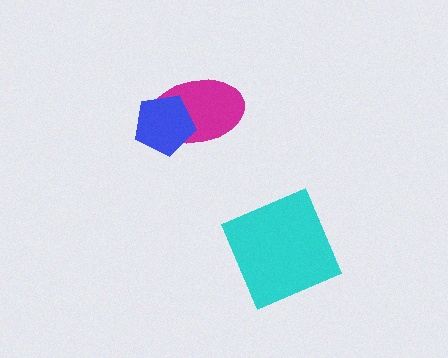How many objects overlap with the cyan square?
0 objects overlap with the cyan square.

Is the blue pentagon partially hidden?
No, no other shape covers it.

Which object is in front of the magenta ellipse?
The blue pentagon is in front of the magenta ellipse.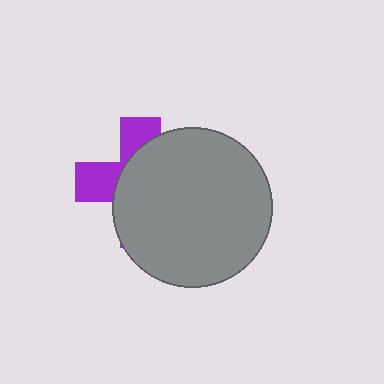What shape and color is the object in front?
The object in front is a gray circle.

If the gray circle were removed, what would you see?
You would see the complete purple cross.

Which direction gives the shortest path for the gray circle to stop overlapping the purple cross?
Moving right gives the shortest separation.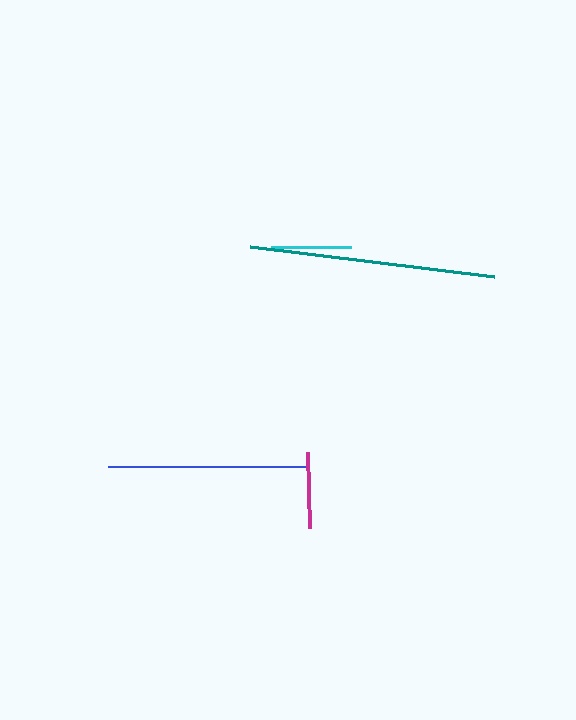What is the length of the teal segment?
The teal segment is approximately 246 pixels long.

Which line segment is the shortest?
The magenta line is the shortest at approximately 76 pixels.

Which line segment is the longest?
The teal line is the longest at approximately 246 pixels.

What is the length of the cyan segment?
The cyan segment is approximately 80 pixels long.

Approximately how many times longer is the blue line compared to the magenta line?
The blue line is approximately 2.6 times the length of the magenta line.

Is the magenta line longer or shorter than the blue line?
The blue line is longer than the magenta line.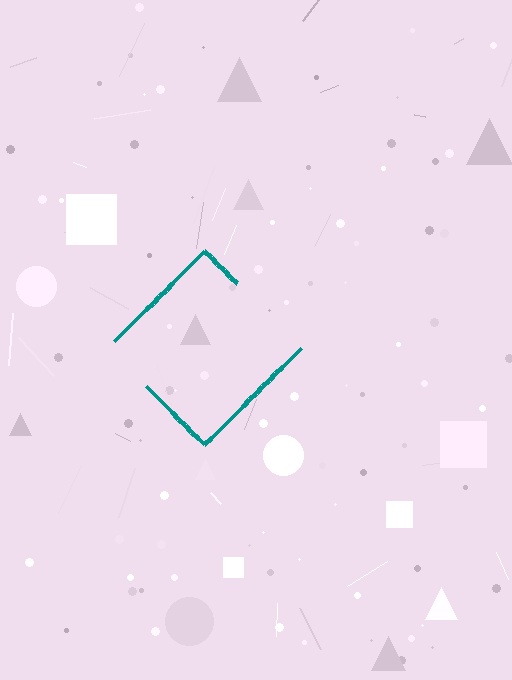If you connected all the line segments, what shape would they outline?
They would outline a diamond.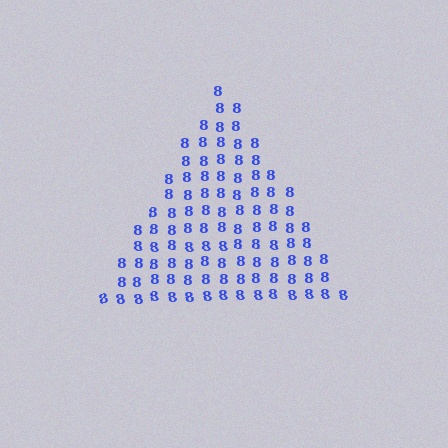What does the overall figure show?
The overall figure shows a triangle.